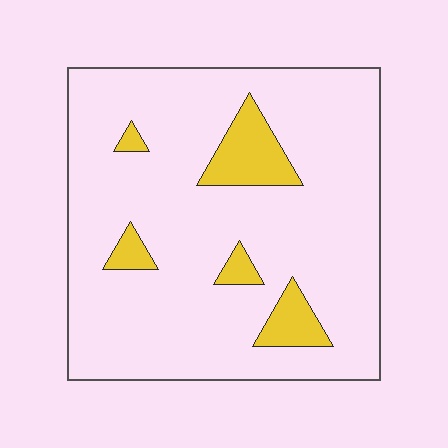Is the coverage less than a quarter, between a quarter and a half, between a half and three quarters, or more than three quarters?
Less than a quarter.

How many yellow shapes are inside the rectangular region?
5.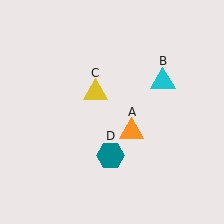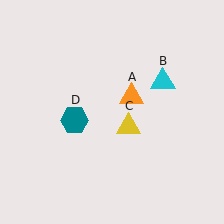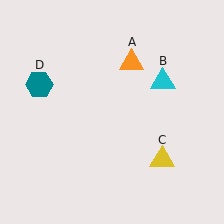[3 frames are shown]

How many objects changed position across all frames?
3 objects changed position: orange triangle (object A), yellow triangle (object C), teal hexagon (object D).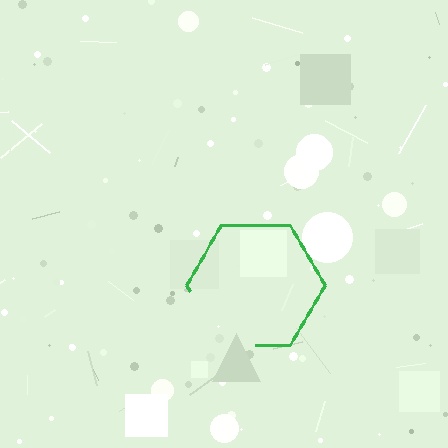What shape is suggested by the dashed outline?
The dashed outline suggests a hexagon.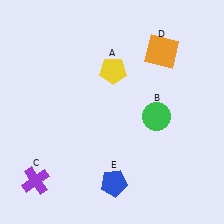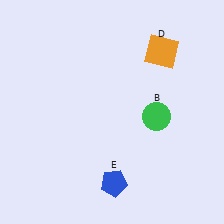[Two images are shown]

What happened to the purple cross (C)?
The purple cross (C) was removed in Image 2. It was in the bottom-left area of Image 1.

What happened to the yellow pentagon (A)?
The yellow pentagon (A) was removed in Image 2. It was in the top-right area of Image 1.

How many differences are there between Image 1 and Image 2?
There are 2 differences between the two images.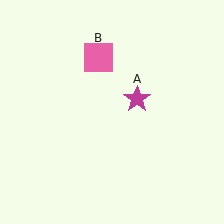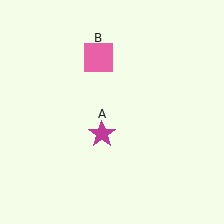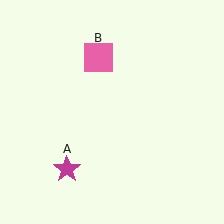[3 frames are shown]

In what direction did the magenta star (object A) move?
The magenta star (object A) moved down and to the left.